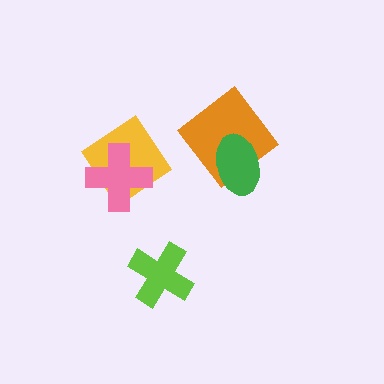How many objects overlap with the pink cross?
1 object overlaps with the pink cross.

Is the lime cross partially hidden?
No, no other shape covers it.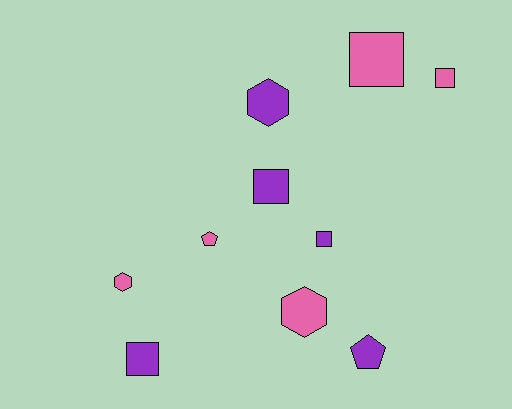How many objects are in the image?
There are 10 objects.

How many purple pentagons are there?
There is 1 purple pentagon.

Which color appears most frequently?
Pink, with 5 objects.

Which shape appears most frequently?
Square, with 5 objects.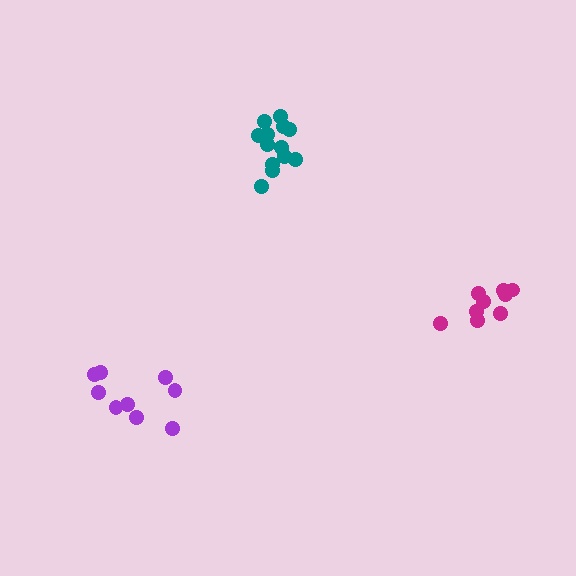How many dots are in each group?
Group 1: 9 dots, Group 2: 13 dots, Group 3: 9 dots (31 total).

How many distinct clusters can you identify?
There are 3 distinct clusters.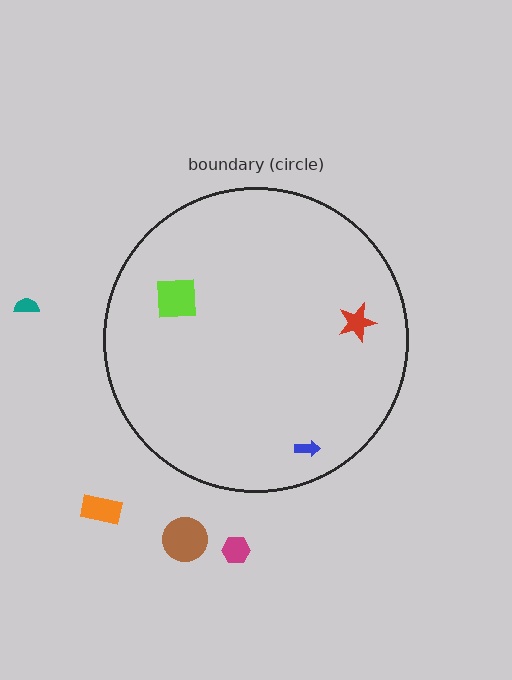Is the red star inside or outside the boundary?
Inside.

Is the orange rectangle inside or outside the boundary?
Outside.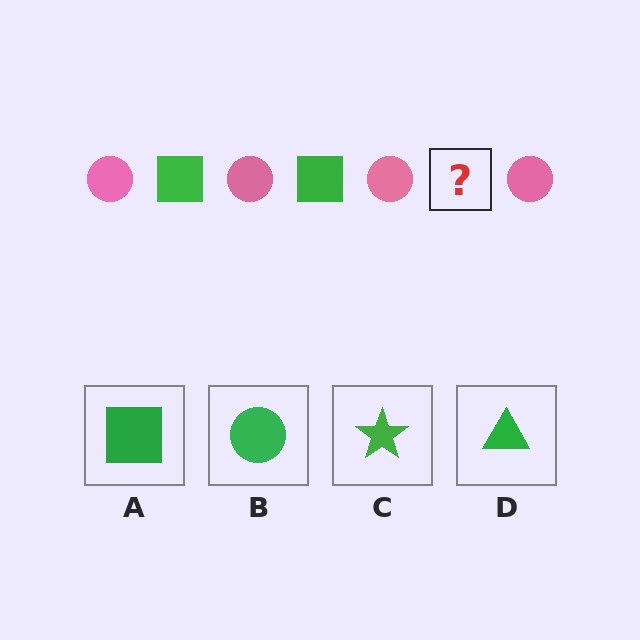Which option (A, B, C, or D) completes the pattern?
A.